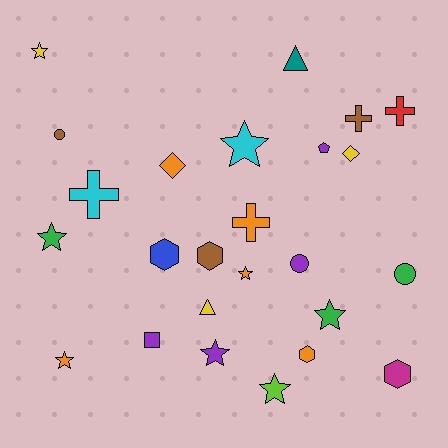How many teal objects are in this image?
There is 1 teal object.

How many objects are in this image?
There are 25 objects.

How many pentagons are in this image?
There is 1 pentagon.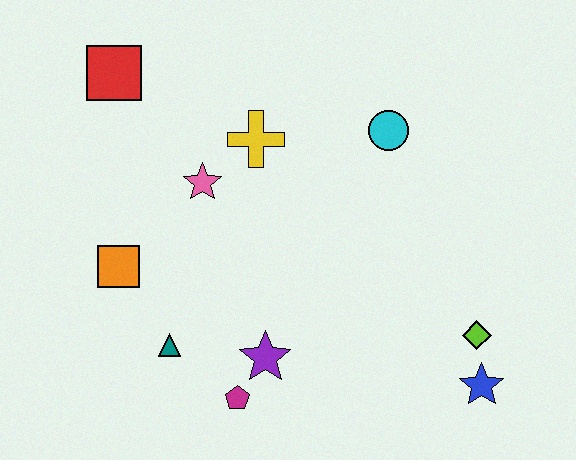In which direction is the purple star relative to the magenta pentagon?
The purple star is above the magenta pentagon.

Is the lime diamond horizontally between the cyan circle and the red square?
No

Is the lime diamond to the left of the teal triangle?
No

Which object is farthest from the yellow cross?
The blue star is farthest from the yellow cross.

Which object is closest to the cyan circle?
The yellow cross is closest to the cyan circle.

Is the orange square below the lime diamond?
No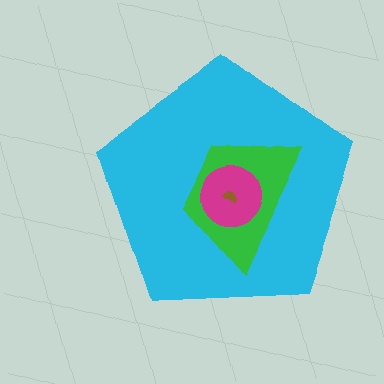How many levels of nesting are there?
4.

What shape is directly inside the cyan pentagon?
The green trapezoid.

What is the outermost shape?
The cyan pentagon.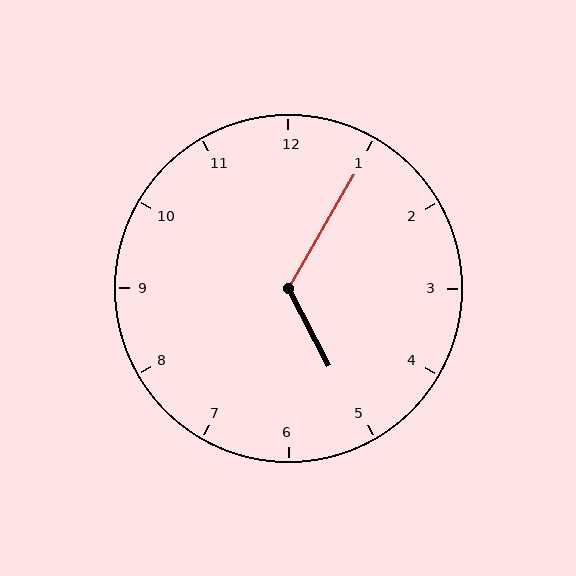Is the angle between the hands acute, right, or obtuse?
It is obtuse.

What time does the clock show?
5:05.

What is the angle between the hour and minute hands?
Approximately 122 degrees.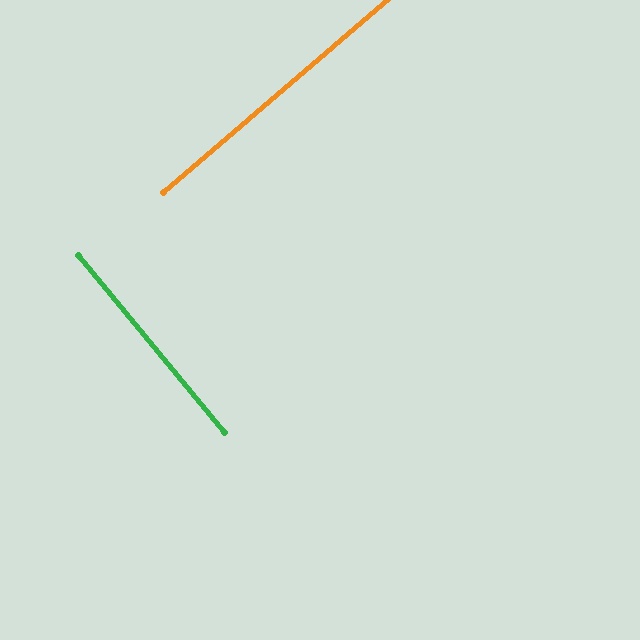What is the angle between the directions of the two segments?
Approximately 89 degrees.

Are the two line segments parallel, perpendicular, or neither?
Perpendicular — they meet at approximately 89°.